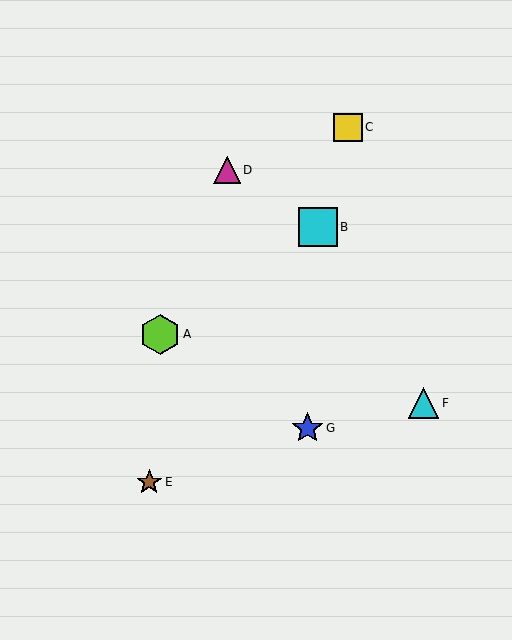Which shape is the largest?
The lime hexagon (labeled A) is the largest.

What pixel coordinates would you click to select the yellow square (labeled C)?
Click at (348, 127) to select the yellow square C.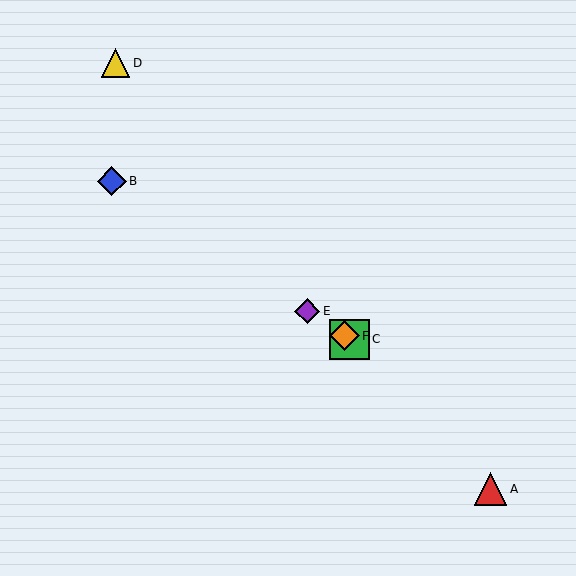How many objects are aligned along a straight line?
4 objects (B, C, E, F) are aligned along a straight line.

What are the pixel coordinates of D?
Object D is at (116, 63).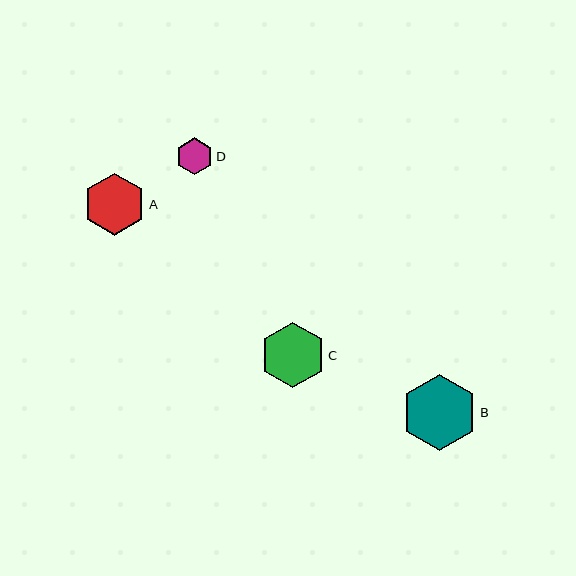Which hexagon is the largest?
Hexagon B is the largest with a size of approximately 76 pixels.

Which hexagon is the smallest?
Hexagon D is the smallest with a size of approximately 37 pixels.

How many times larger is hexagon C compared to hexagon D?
Hexagon C is approximately 1.8 times the size of hexagon D.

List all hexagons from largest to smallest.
From largest to smallest: B, C, A, D.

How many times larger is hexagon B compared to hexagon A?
Hexagon B is approximately 1.2 times the size of hexagon A.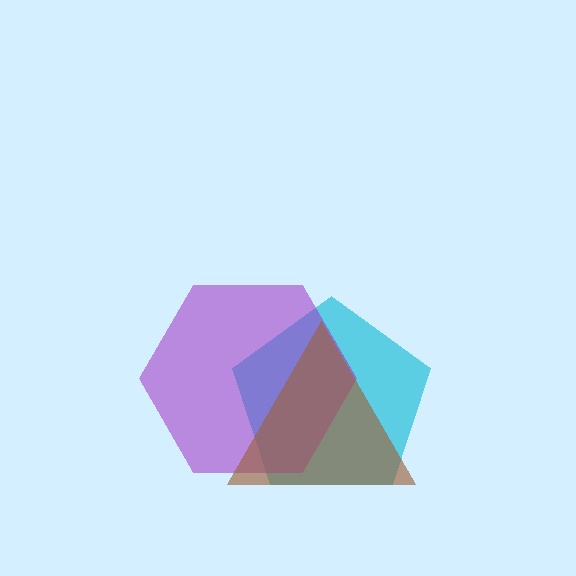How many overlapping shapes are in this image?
There are 3 overlapping shapes in the image.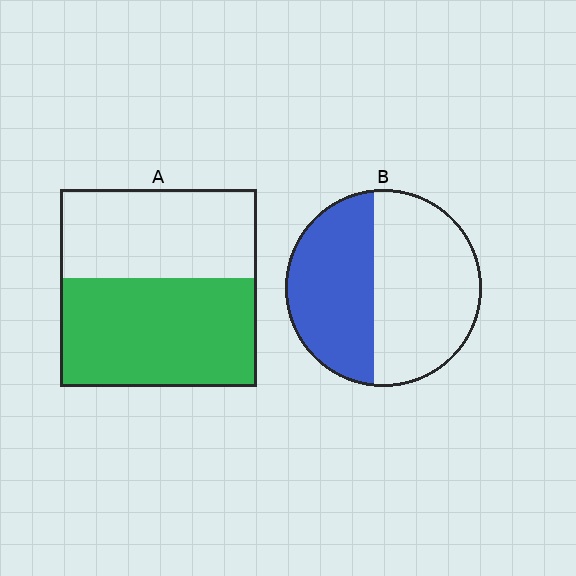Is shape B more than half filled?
No.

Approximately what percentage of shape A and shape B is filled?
A is approximately 55% and B is approximately 45%.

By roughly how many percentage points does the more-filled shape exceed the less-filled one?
By roughly 10 percentage points (A over B).